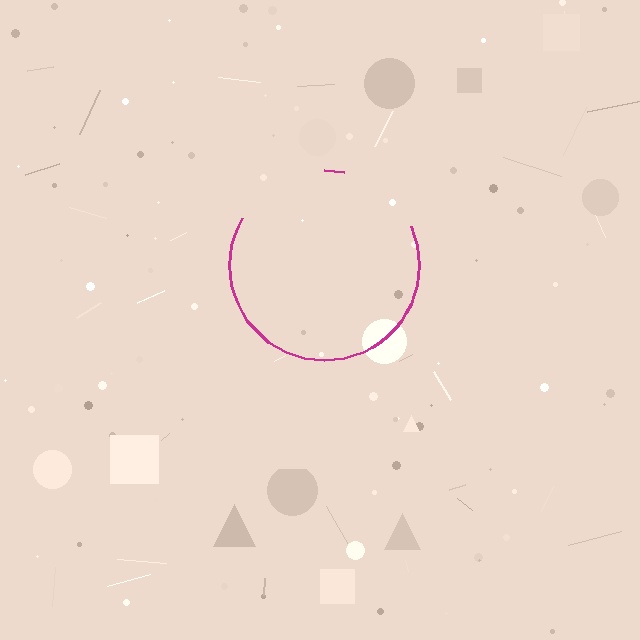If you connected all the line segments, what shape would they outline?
They would outline a circle.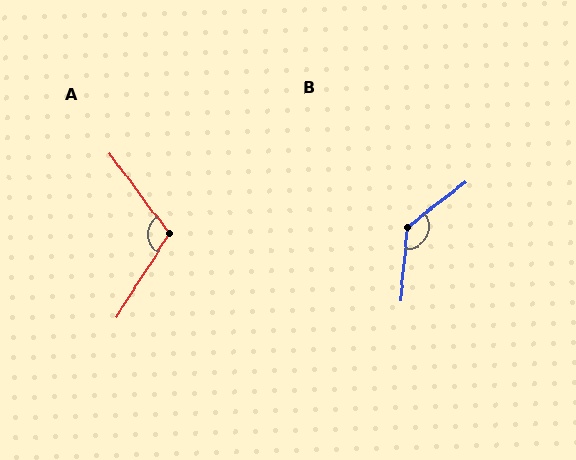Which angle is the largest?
B, at approximately 133 degrees.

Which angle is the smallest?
A, at approximately 111 degrees.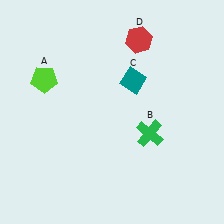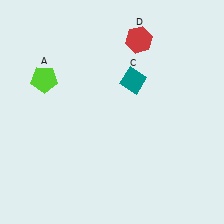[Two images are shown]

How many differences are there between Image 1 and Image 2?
There is 1 difference between the two images.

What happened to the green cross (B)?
The green cross (B) was removed in Image 2. It was in the bottom-right area of Image 1.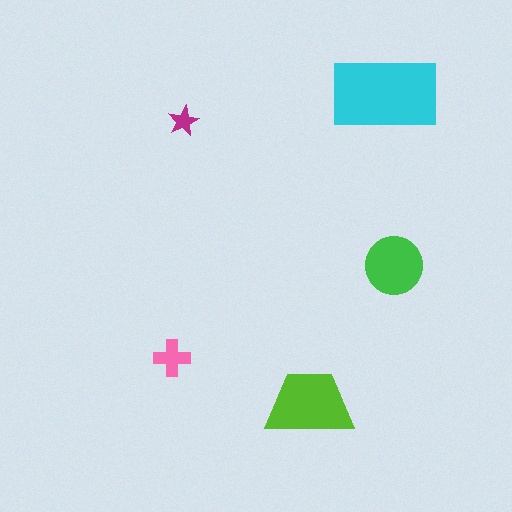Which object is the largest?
The cyan rectangle.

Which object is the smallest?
The magenta star.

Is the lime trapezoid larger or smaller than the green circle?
Larger.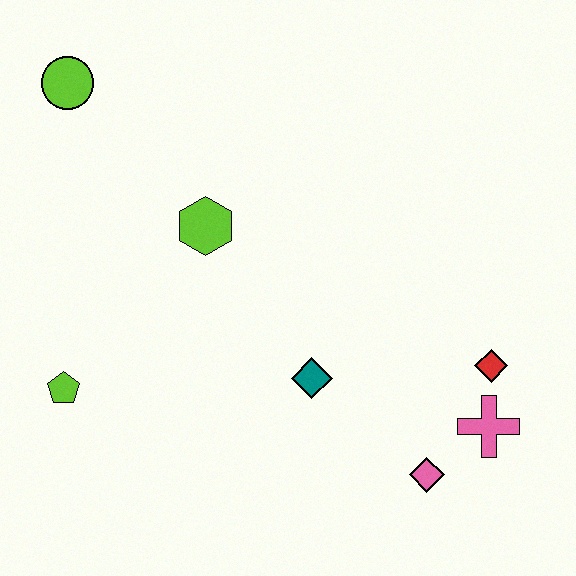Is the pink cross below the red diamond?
Yes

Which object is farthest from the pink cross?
The lime circle is farthest from the pink cross.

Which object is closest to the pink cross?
The red diamond is closest to the pink cross.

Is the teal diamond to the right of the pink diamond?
No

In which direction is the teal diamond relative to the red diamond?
The teal diamond is to the left of the red diamond.